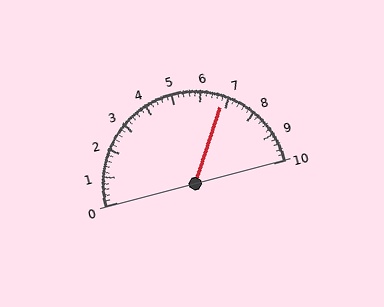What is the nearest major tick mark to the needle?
The nearest major tick mark is 7.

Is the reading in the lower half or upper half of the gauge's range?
The reading is in the upper half of the range (0 to 10).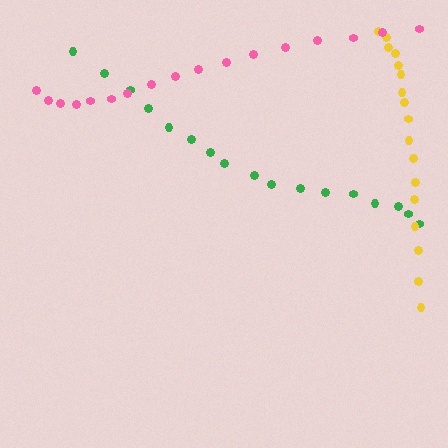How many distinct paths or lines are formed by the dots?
There are 3 distinct paths.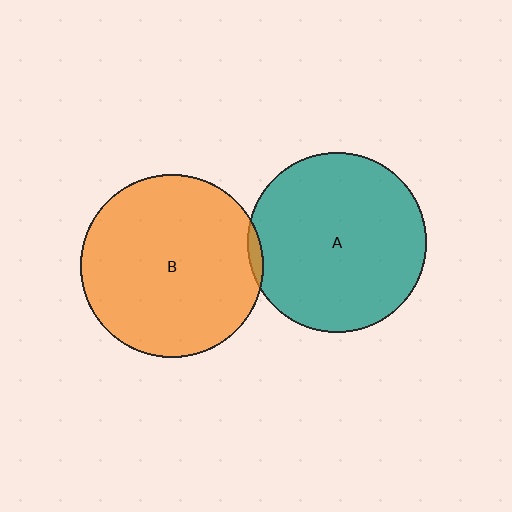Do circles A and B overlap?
Yes.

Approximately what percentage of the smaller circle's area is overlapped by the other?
Approximately 5%.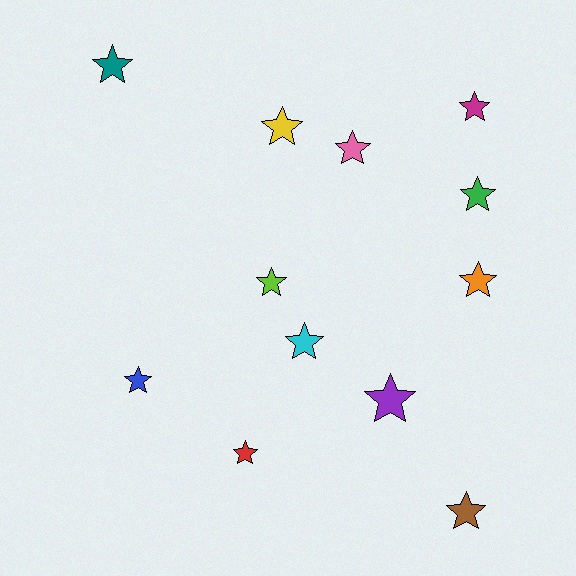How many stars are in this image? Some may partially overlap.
There are 12 stars.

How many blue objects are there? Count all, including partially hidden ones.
There is 1 blue object.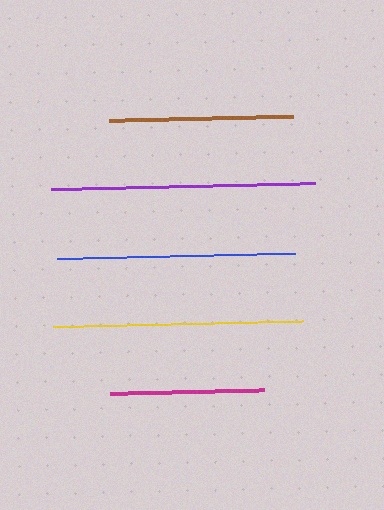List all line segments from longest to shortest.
From longest to shortest: purple, yellow, blue, brown, magenta.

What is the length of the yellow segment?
The yellow segment is approximately 250 pixels long.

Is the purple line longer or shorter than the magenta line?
The purple line is longer than the magenta line.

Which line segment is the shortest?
The magenta line is the shortest at approximately 154 pixels.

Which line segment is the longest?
The purple line is the longest at approximately 264 pixels.